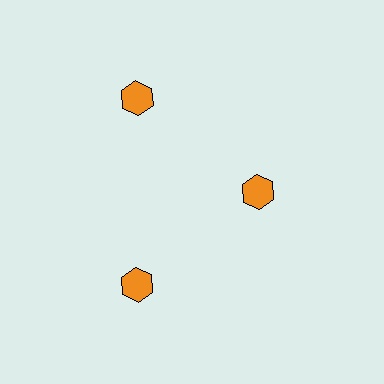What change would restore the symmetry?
The symmetry would be restored by moving it outward, back onto the ring so that all 3 hexagons sit at equal angles and equal distance from the center.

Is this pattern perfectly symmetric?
No. The 3 orange hexagons are arranged in a ring, but one element near the 3 o'clock position is pulled inward toward the center, breaking the 3-fold rotational symmetry.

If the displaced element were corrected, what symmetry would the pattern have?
It would have 3-fold rotational symmetry — the pattern would map onto itself every 120 degrees.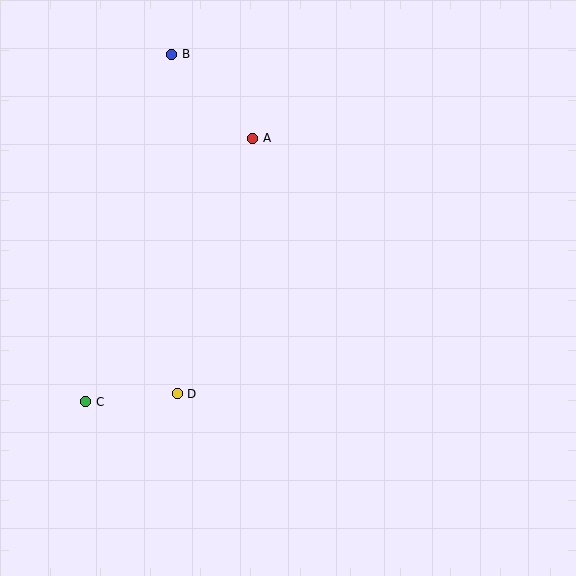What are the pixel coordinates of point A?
Point A is at (253, 138).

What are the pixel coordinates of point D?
Point D is at (177, 394).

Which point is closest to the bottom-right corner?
Point D is closest to the bottom-right corner.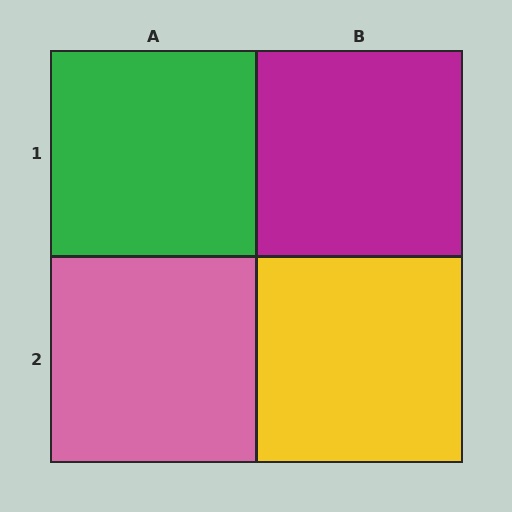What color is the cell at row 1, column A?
Green.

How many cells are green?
1 cell is green.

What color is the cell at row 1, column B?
Magenta.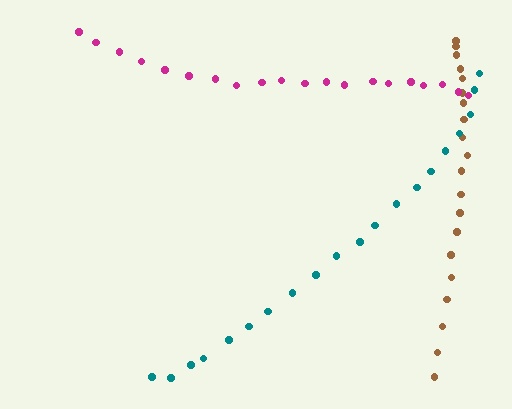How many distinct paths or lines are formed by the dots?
There are 3 distinct paths.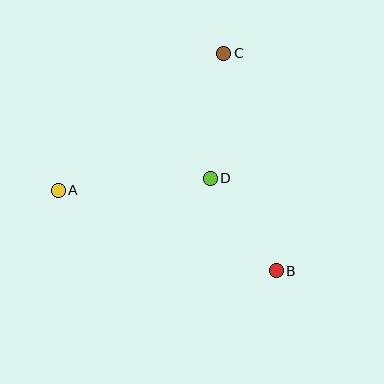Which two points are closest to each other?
Points B and D are closest to each other.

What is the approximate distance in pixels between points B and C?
The distance between B and C is approximately 224 pixels.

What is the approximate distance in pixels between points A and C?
The distance between A and C is approximately 215 pixels.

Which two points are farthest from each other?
Points A and B are farthest from each other.